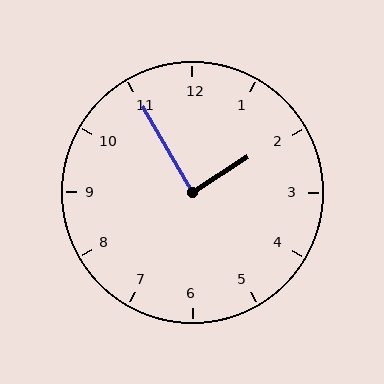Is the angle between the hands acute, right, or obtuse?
It is right.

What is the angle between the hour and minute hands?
Approximately 88 degrees.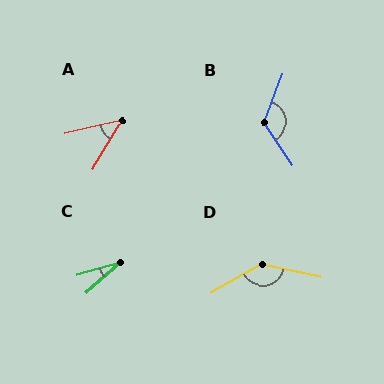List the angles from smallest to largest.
C (26°), A (46°), B (125°), D (138°).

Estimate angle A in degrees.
Approximately 46 degrees.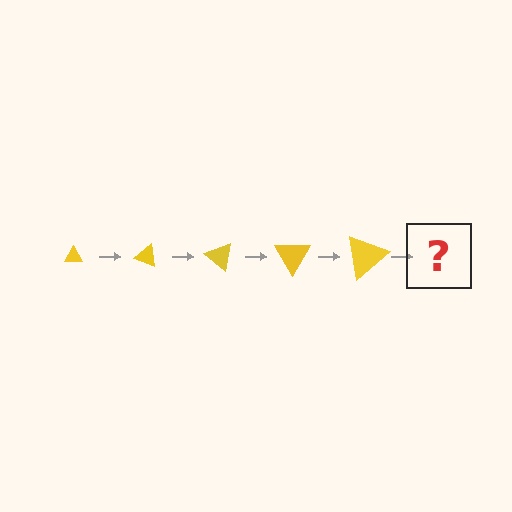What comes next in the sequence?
The next element should be a triangle, larger than the previous one and rotated 100 degrees from the start.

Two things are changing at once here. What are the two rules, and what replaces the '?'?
The two rules are that the triangle grows larger each step and it rotates 20 degrees each step. The '?' should be a triangle, larger than the previous one and rotated 100 degrees from the start.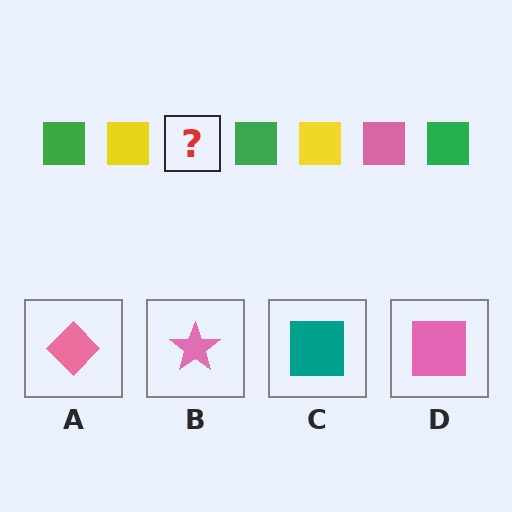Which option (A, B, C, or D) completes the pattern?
D.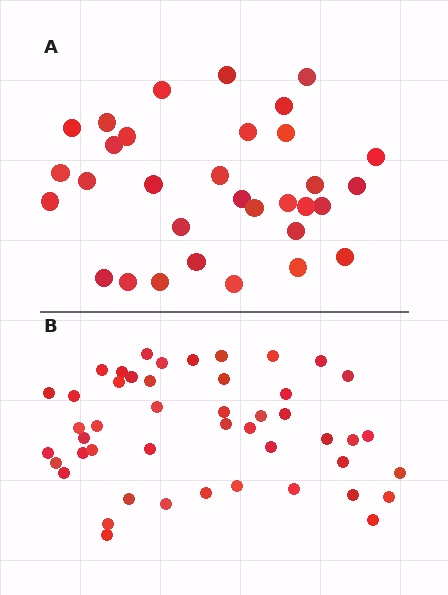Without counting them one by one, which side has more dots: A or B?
Region B (the bottom region) has more dots.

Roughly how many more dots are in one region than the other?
Region B has approximately 15 more dots than region A.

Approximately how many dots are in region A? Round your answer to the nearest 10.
About 30 dots. (The exact count is 32, which rounds to 30.)